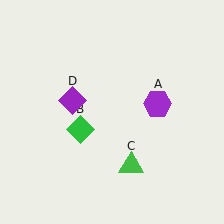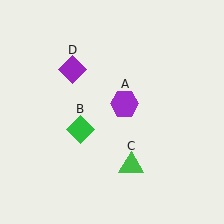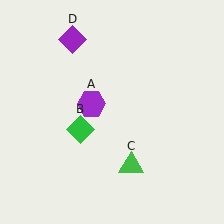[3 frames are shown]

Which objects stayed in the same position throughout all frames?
Green diamond (object B) and green triangle (object C) remained stationary.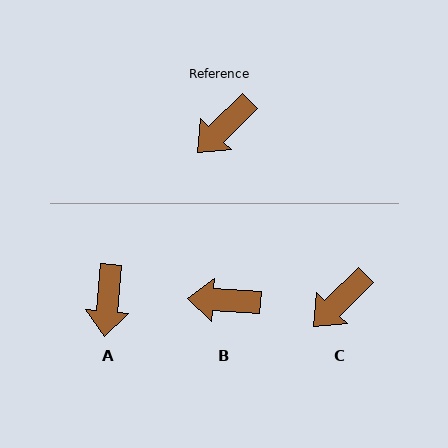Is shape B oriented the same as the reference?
No, it is off by about 48 degrees.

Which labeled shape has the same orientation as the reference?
C.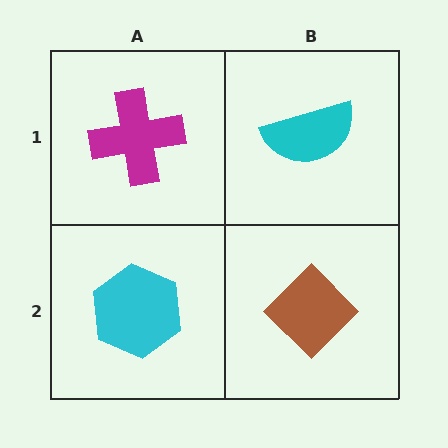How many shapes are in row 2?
2 shapes.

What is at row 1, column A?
A magenta cross.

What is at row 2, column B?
A brown diamond.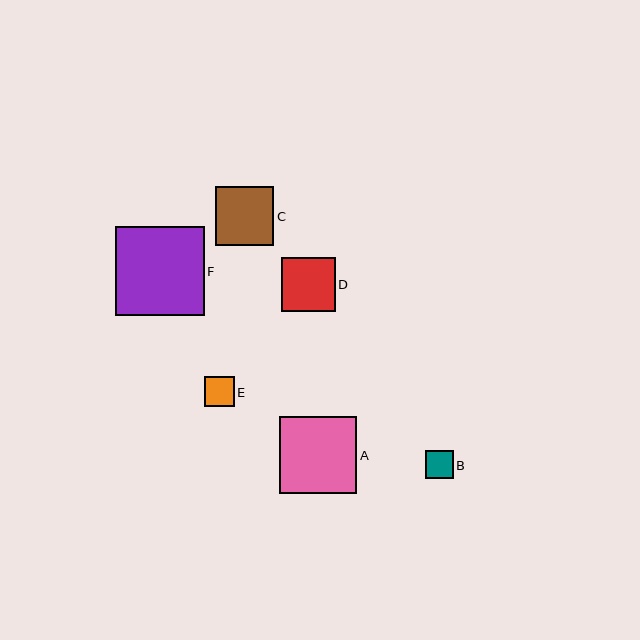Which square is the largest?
Square F is the largest with a size of approximately 89 pixels.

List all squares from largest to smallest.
From largest to smallest: F, A, C, D, E, B.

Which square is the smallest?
Square B is the smallest with a size of approximately 27 pixels.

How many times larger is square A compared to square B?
Square A is approximately 2.8 times the size of square B.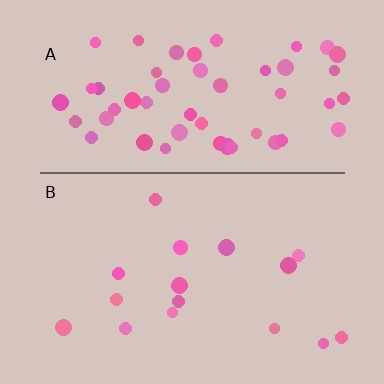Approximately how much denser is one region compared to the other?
Approximately 3.4× — region A over region B.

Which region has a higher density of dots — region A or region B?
A (the top).